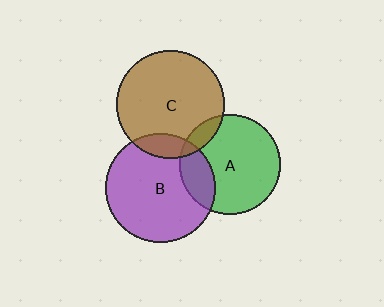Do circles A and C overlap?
Yes.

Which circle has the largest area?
Circle B (purple).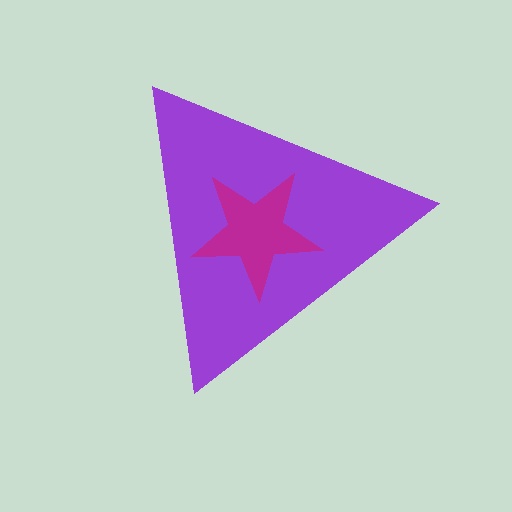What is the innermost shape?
The magenta star.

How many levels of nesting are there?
2.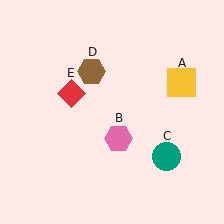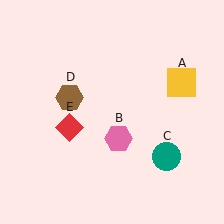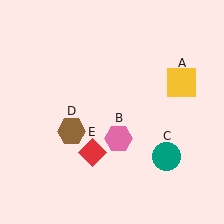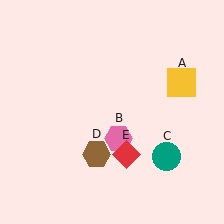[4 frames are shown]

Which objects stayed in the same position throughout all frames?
Yellow square (object A) and pink hexagon (object B) and teal circle (object C) remained stationary.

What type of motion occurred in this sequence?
The brown hexagon (object D), red diamond (object E) rotated counterclockwise around the center of the scene.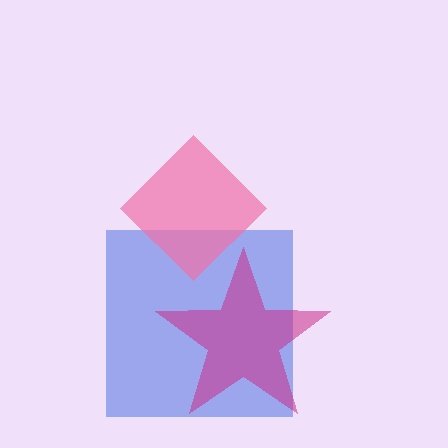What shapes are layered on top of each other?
The layered shapes are: a blue square, a pink diamond, a magenta star.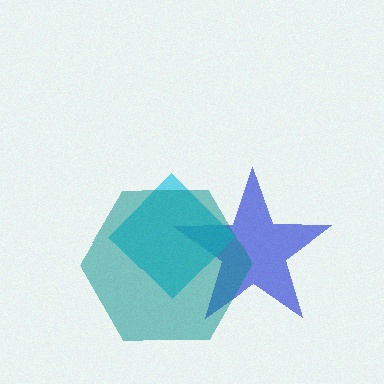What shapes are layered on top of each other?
The layered shapes are: a blue star, a cyan diamond, a teal hexagon.